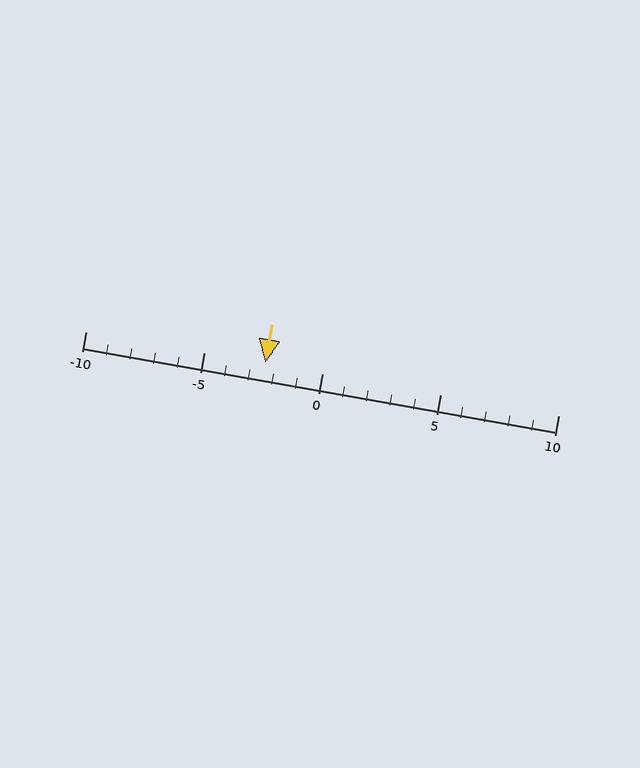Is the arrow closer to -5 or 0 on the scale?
The arrow is closer to 0.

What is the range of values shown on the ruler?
The ruler shows values from -10 to 10.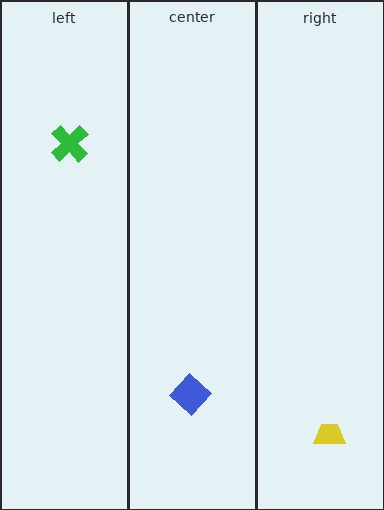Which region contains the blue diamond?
The center region.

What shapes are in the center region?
The blue diamond.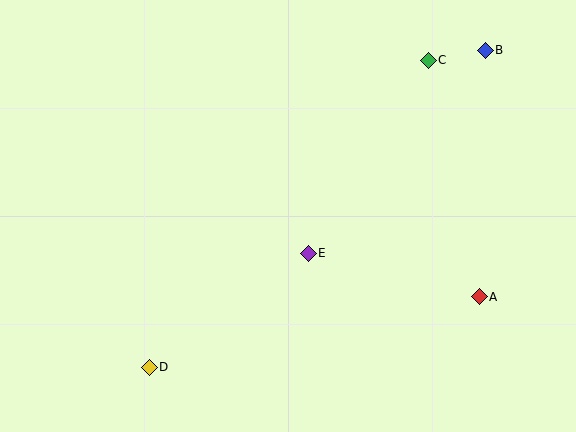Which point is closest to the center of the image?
Point E at (308, 253) is closest to the center.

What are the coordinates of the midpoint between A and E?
The midpoint between A and E is at (394, 275).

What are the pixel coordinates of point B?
Point B is at (485, 50).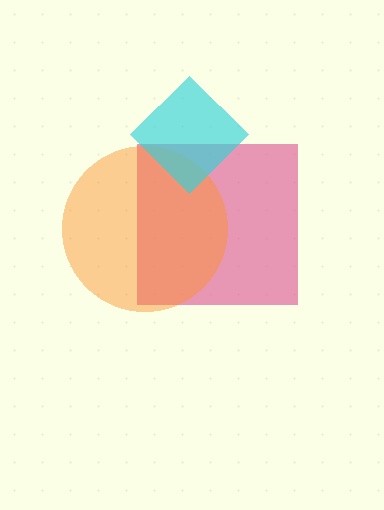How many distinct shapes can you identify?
There are 3 distinct shapes: a pink square, an orange circle, a cyan diamond.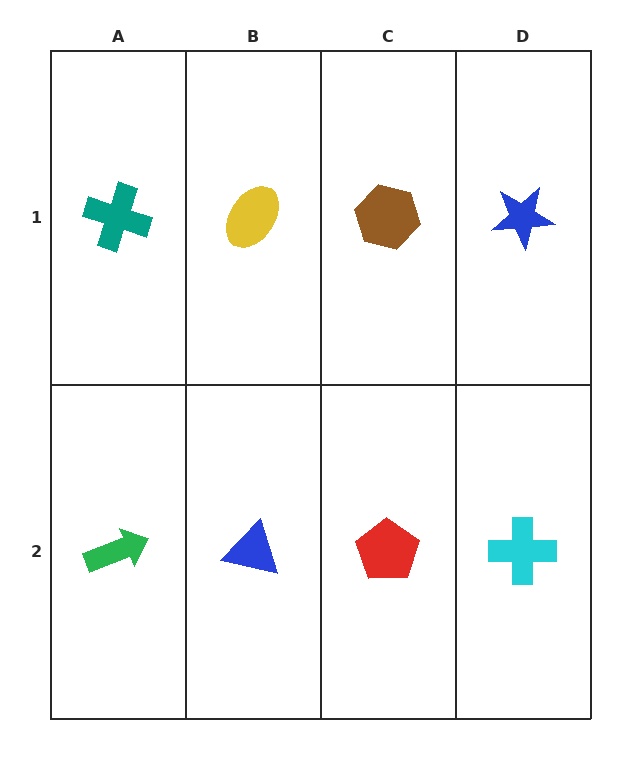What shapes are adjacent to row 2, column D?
A blue star (row 1, column D), a red pentagon (row 2, column C).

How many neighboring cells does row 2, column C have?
3.